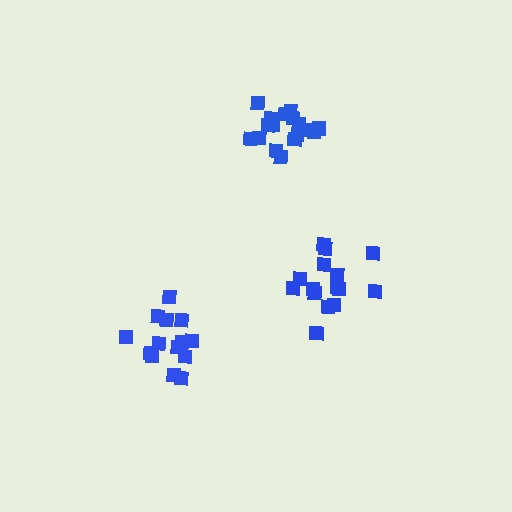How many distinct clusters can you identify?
There are 3 distinct clusters.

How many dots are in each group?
Group 1: 14 dots, Group 2: 15 dots, Group 3: 17 dots (46 total).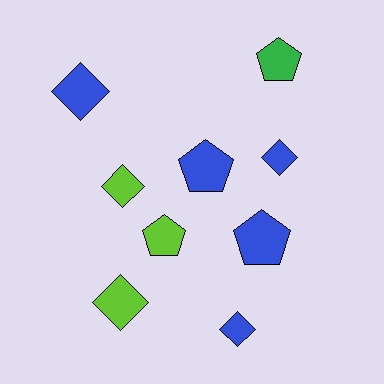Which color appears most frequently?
Blue, with 5 objects.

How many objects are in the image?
There are 9 objects.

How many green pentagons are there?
There is 1 green pentagon.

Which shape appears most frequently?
Diamond, with 5 objects.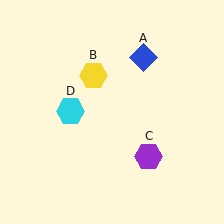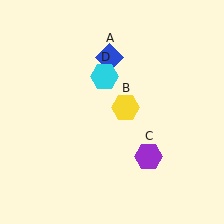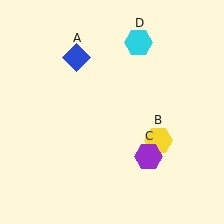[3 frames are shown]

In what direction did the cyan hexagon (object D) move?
The cyan hexagon (object D) moved up and to the right.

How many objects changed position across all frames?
3 objects changed position: blue diamond (object A), yellow hexagon (object B), cyan hexagon (object D).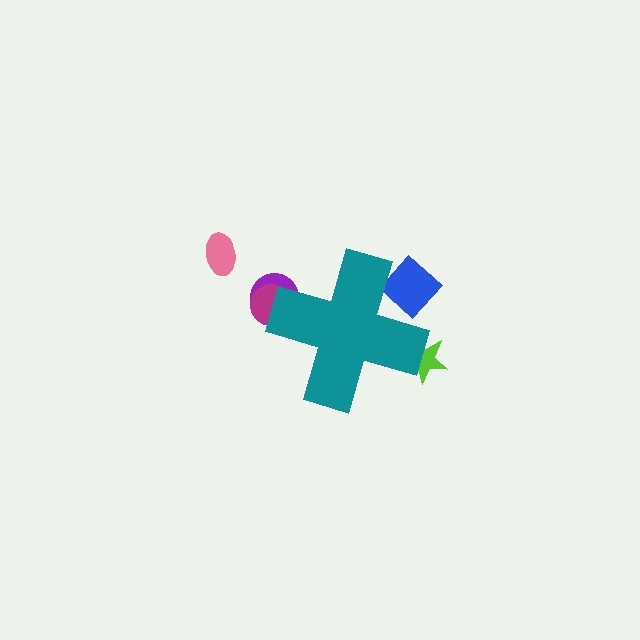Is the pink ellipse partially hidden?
No, the pink ellipse is fully visible.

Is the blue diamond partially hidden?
Yes, the blue diamond is partially hidden behind the teal cross.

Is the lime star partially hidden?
Yes, the lime star is partially hidden behind the teal cross.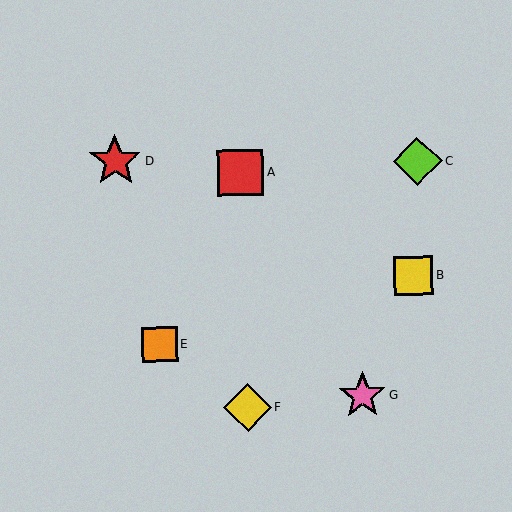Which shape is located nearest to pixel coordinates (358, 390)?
The pink star (labeled G) at (362, 395) is nearest to that location.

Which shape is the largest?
The red star (labeled D) is the largest.